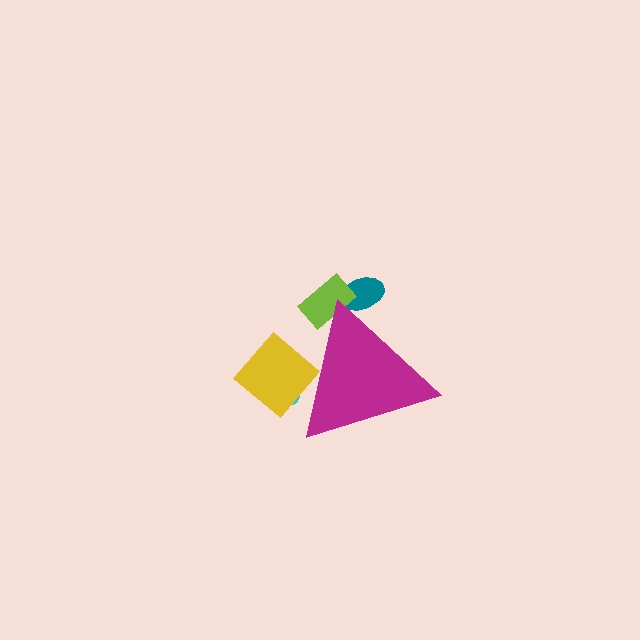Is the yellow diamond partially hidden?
Yes, the yellow diamond is partially hidden behind the magenta triangle.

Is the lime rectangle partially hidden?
Yes, the lime rectangle is partially hidden behind the magenta triangle.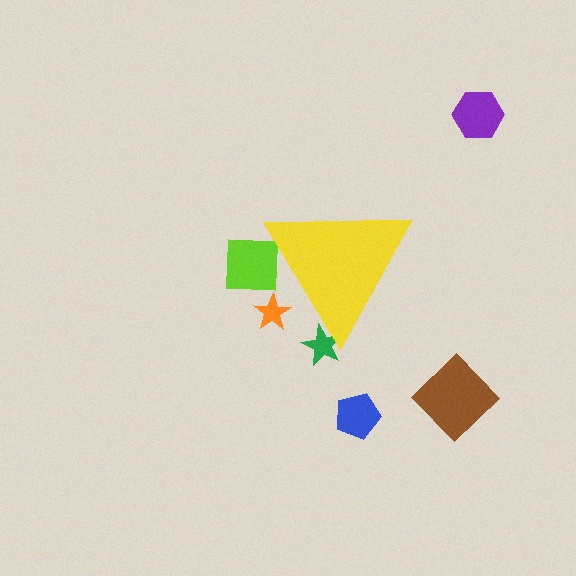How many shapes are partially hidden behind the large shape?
3 shapes are partially hidden.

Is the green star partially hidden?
Yes, the green star is partially hidden behind the yellow triangle.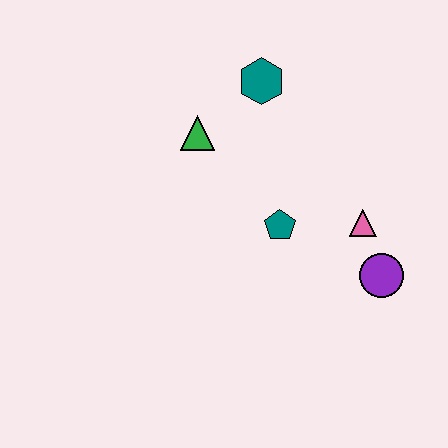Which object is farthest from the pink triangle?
The green triangle is farthest from the pink triangle.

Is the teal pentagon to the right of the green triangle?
Yes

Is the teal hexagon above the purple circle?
Yes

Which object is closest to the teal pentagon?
The pink triangle is closest to the teal pentagon.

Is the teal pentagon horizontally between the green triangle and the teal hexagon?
No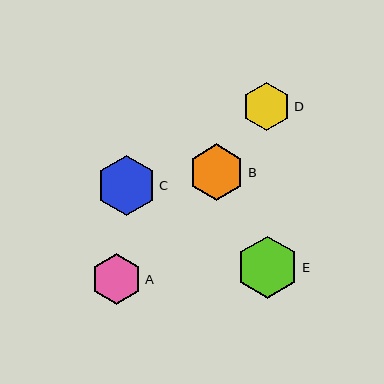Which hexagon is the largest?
Hexagon E is the largest with a size of approximately 62 pixels.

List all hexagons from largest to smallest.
From largest to smallest: E, C, B, A, D.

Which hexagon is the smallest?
Hexagon D is the smallest with a size of approximately 48 pixels.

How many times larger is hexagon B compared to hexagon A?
Hexagon B is approximately 1.1 times the size of hexagon A.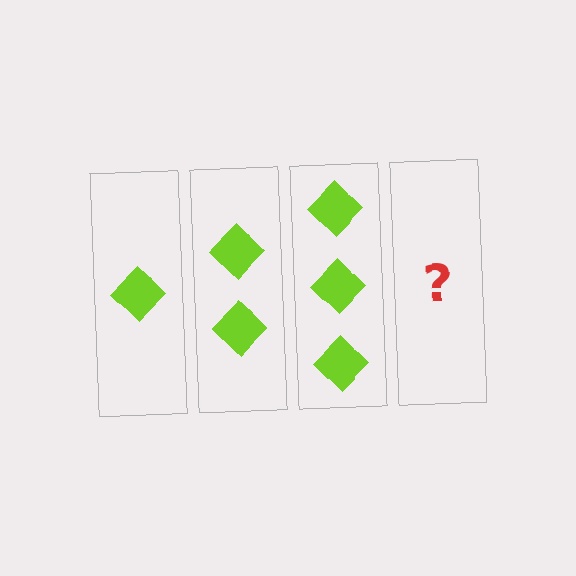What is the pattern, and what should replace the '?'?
The pattern is that each step adds one more diamond. The '?' should be 4 diamonds.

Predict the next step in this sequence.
The next step is 4 diamonds.